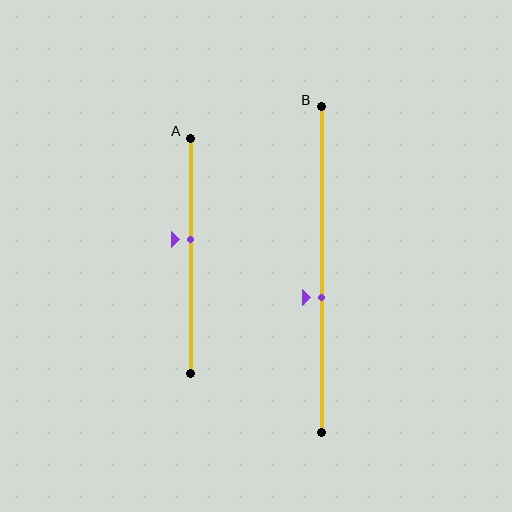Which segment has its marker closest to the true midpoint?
Segment A has its marker closest to the true midpoint.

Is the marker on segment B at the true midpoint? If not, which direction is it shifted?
No, the marker on segment B is shifted downward by about 9% of the segment length.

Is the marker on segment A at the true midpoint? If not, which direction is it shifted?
No, the marker on segment A is shifted upward by about 7% of the segment length.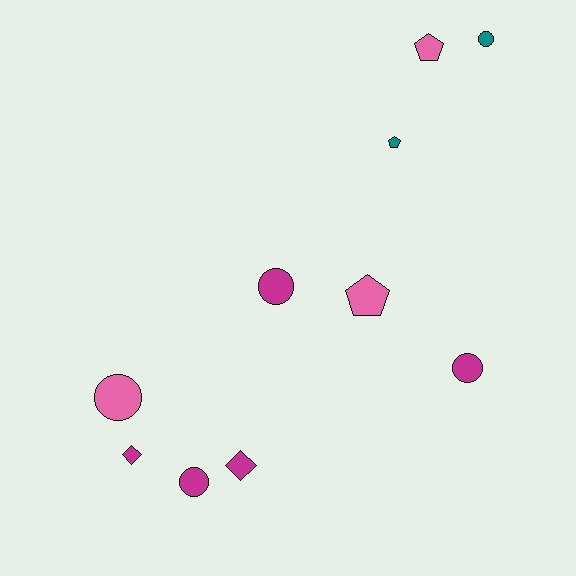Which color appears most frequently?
Magenta, with 5 objects.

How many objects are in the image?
There are 10 objects.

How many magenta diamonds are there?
There are 2 magenta diamonds.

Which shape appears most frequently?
Circle, with 5 objects.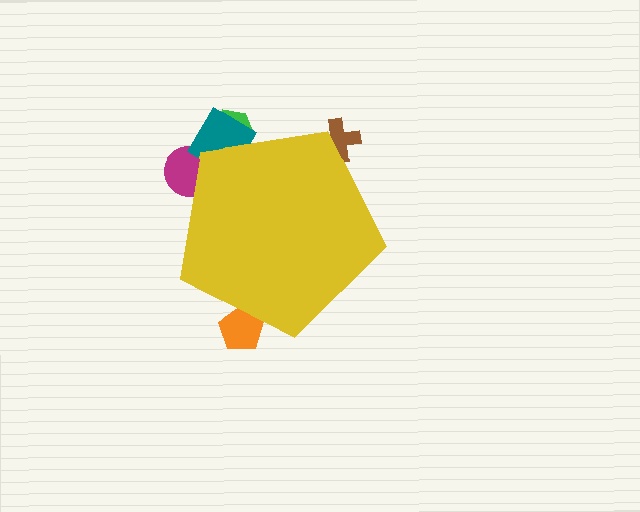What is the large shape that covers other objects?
A yellow pentagon.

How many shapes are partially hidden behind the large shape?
5 shapes are partially hidden.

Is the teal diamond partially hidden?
Yes, the teal diamond is partially hidden behind the yellow pentagon.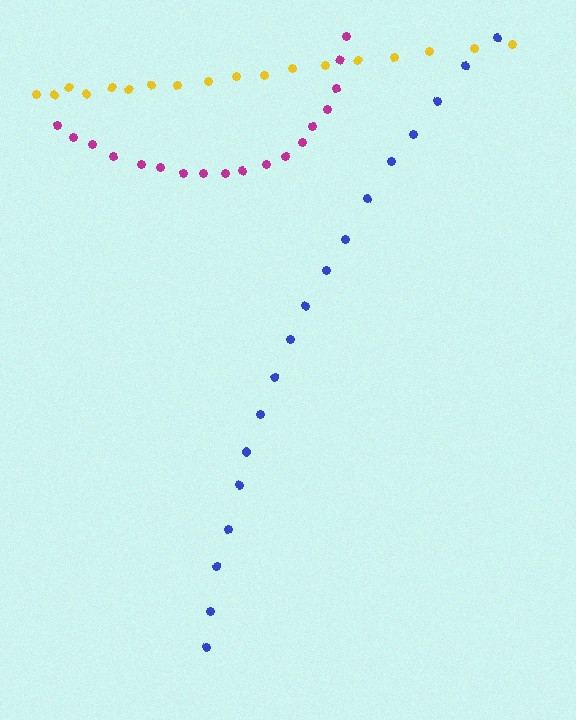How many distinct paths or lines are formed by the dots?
There are 3 distinct paths.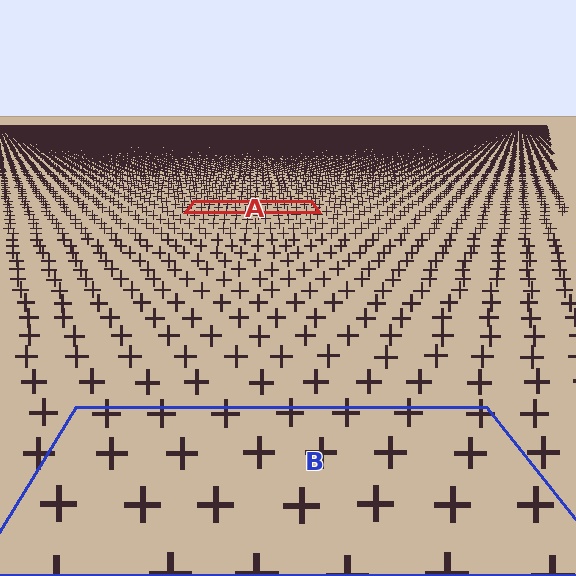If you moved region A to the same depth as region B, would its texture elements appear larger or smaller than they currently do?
They would appear larger. At a closer depth, the same texture elements are projected at a bigger on-screen size.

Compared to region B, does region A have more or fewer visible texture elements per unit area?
Region A has more texture elements per unit area — they are packed more densely because it is farther away.